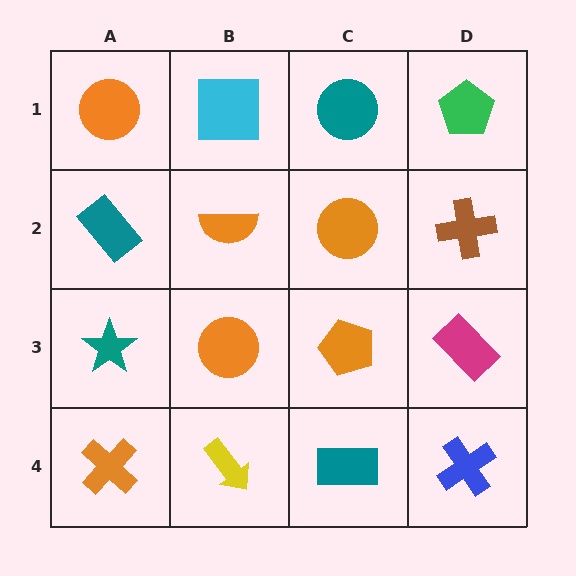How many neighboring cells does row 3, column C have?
4.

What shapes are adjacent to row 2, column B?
A cyan square (row 1, column B), an orange circle (row 3, column B), a teal rectangle (row 2, column A), an orange circle (row 2, column C).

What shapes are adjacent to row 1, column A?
A teal rectangle (row 2, column A), a cyan square (row 1, column B).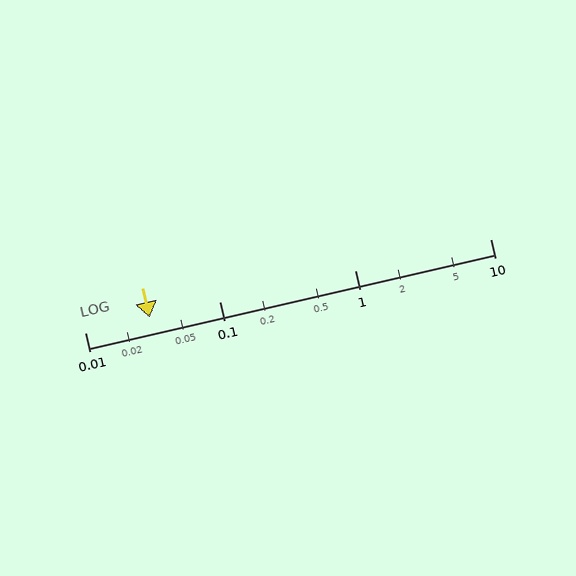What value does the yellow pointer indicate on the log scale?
The pointer indicates approximately 0.03.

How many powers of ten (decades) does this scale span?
The scale spans 3 decades, from 0.01 to 10.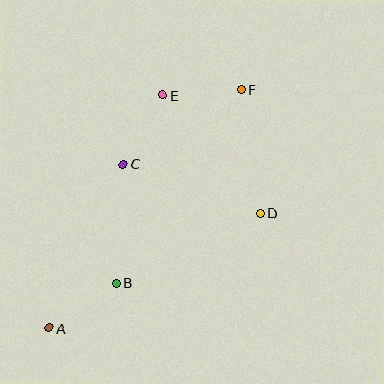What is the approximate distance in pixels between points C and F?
The distance between C and F is approximately 140 pixels.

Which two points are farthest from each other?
Points A and F are farthest from each other.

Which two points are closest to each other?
Points E and F are closest to each other.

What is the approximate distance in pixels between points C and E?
The distance between C and E is approximately 79 pixels.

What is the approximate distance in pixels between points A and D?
The distance between A and D is approximately 239 pixels.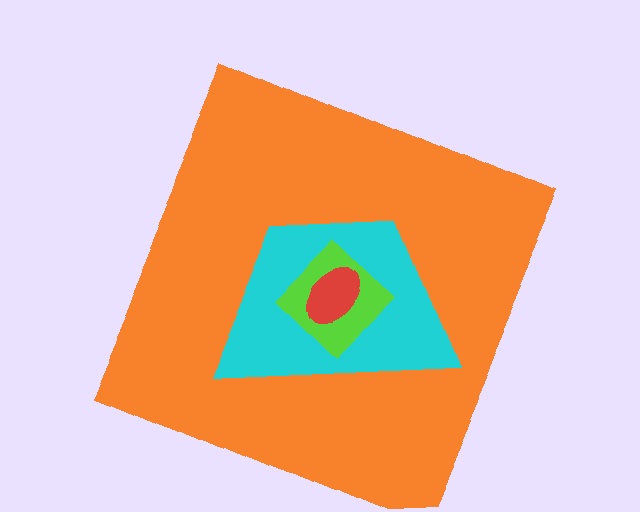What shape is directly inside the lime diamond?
The red ellipse.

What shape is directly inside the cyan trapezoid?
The lime diamond.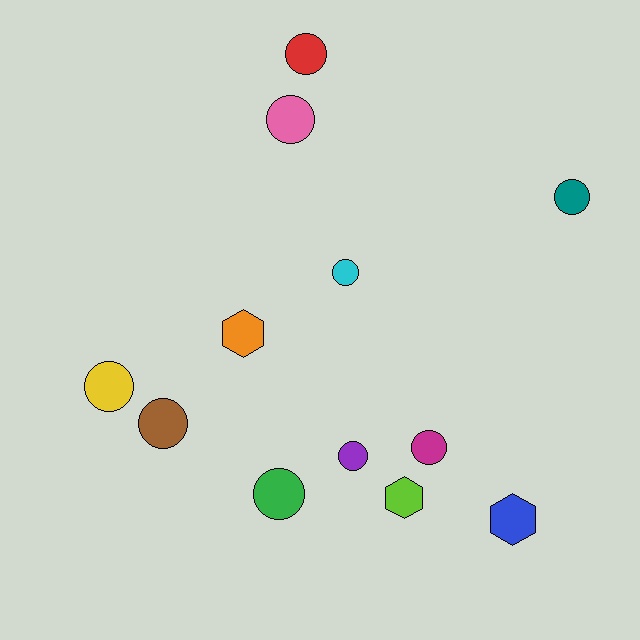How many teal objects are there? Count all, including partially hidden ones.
There is 1 teal object.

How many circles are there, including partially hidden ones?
There are 9 circles.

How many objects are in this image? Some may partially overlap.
There are 12 objects.